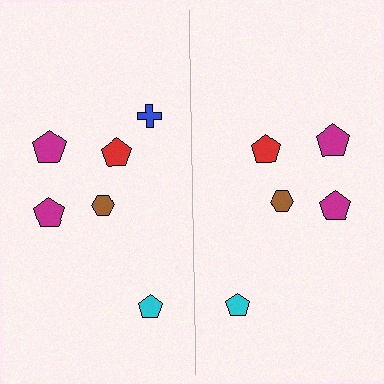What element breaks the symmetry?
A blue cross is missing from the right side.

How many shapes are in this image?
There are 11 shapes in this image.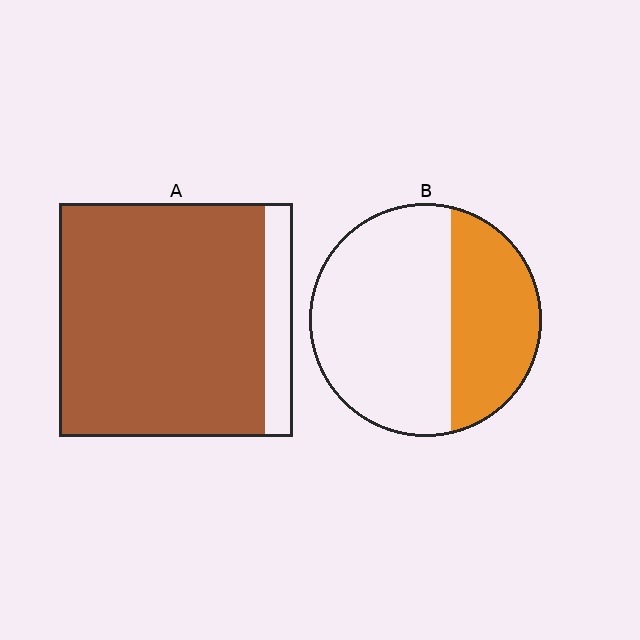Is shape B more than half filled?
No.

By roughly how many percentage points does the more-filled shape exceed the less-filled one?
By roughly 50 percentage points (A over B).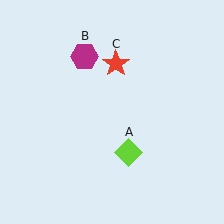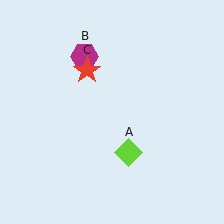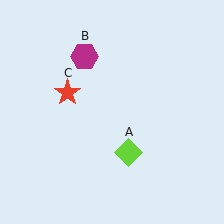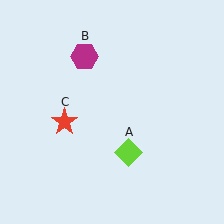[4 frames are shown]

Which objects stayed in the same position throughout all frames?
Lime diamond (object A) and magenta hexagon (object B) remained stationary.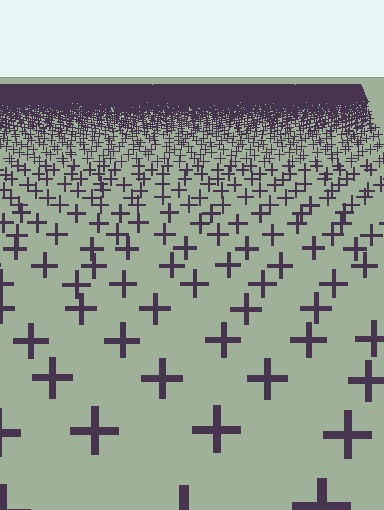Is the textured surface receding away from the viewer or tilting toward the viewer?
The surface is receding away from the viewer. Texture elements get smaller and denser toward the top.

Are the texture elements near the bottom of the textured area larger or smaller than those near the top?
Larger. Near the bottom, elements are closer to the viewer and appear at a bigger on-screen size.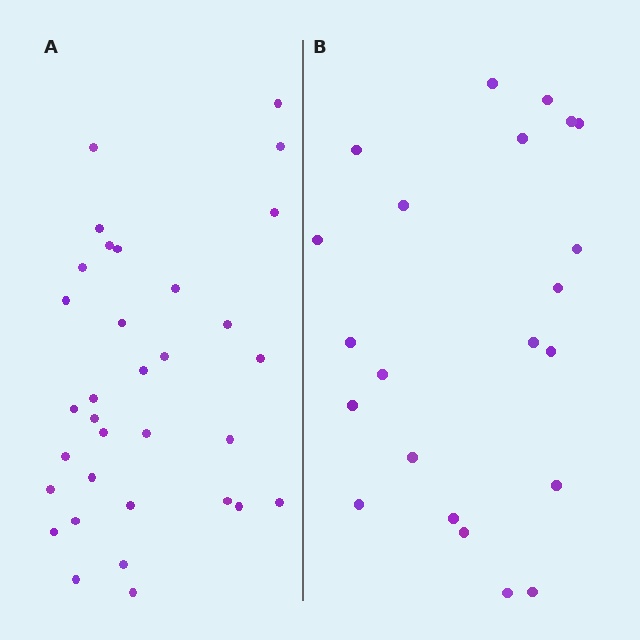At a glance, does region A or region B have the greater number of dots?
Region A (the left region) has more dots.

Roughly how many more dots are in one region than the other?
Region A has roughly 12 or so more dots than region B.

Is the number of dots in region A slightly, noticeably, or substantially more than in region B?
Region A has substantially more. The ratio is roughly 1.5 to 1.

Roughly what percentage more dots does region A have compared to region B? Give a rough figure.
About 50% more.